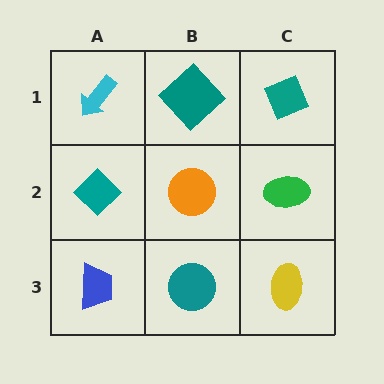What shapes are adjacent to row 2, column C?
A teal diamond (row 1, column C), a yellow ellipse (row 3, column C), an orange circle (row 2, column B).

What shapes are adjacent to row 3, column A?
A teal diamond (row 2, column A), a teal circle (row 3, column B).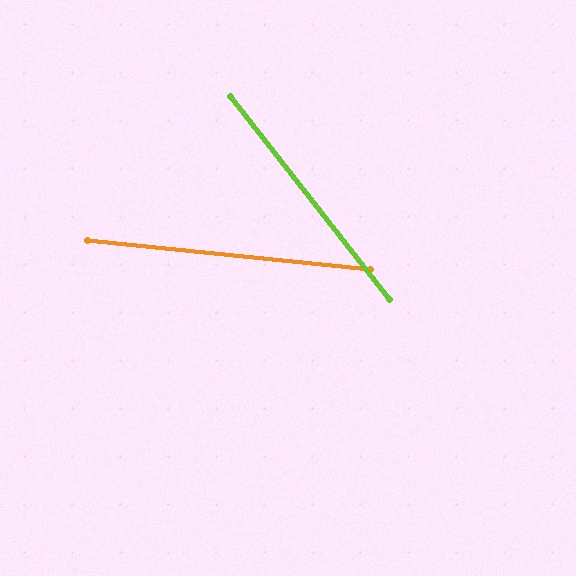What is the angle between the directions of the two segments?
Approximately 46 degrees.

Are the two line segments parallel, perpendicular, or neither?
Neither parallel nor perpendicular — they differ by about 46°.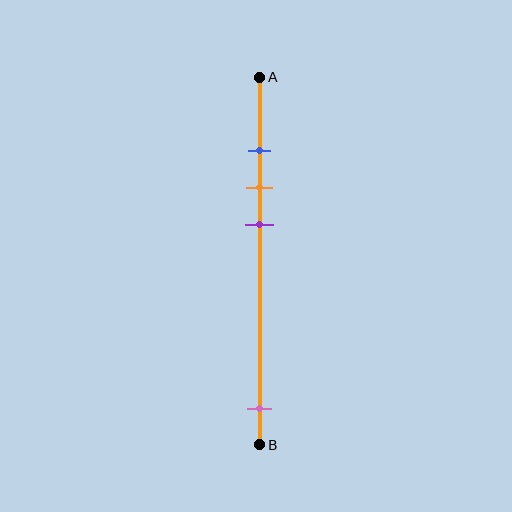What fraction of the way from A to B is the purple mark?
The purple mark is approximately 40% (0.4) of the way from A to B.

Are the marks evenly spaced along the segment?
No, the marks are not evenly spaced.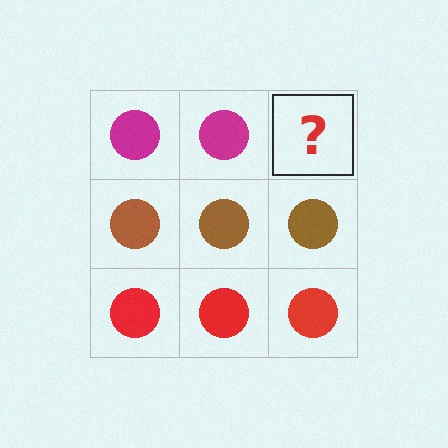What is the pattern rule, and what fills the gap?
The rule is that each row has a consistent color. The gap should be filled with a magenta circle.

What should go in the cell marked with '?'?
The missing cell should contain a magenta circle.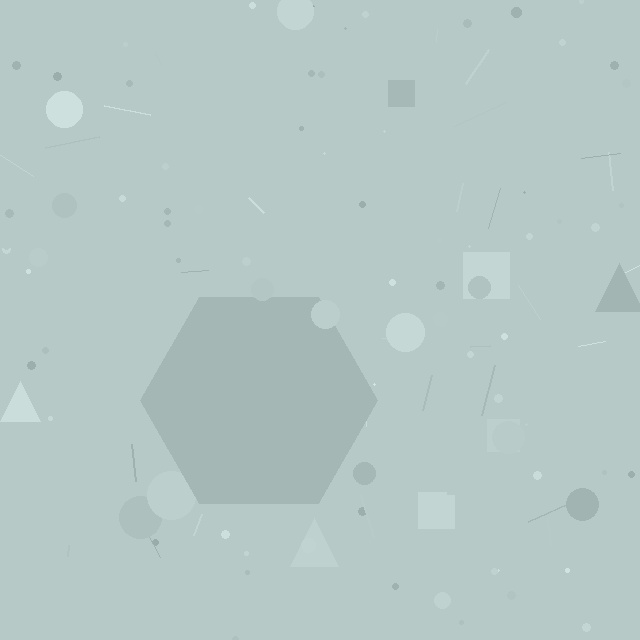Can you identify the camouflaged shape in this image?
The camouflaged shape is a hexagon.